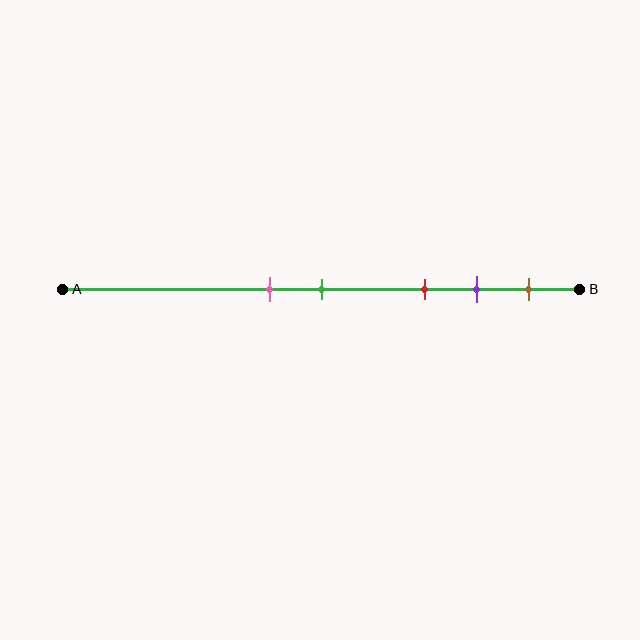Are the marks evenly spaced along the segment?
No, the marks are not evenly spaced.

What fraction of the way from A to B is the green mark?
The green mark is approximately 50% (0.5) of the way from A to B.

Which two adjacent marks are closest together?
The pink and green marks are the closest adjacent pair.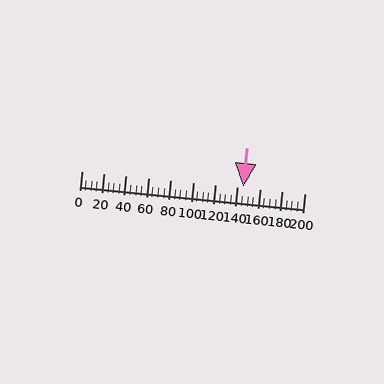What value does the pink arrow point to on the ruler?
The pink arrow points to approximately 145.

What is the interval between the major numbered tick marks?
The major tick marks are spaced 20 units apart.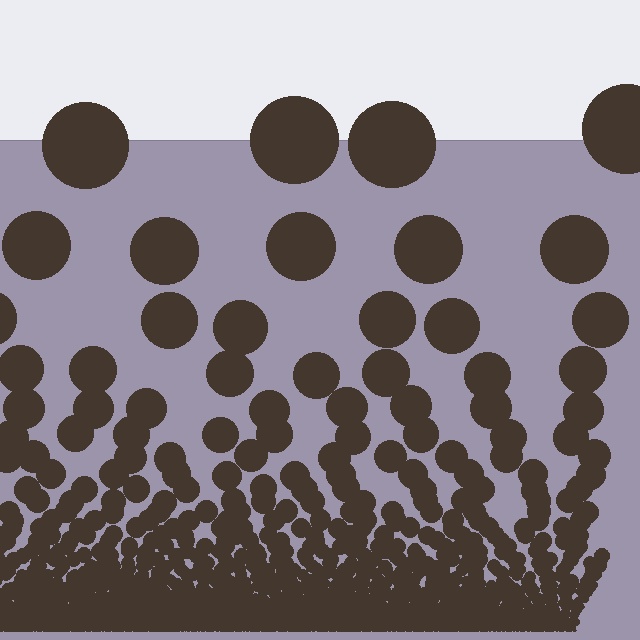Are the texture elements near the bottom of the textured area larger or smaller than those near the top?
Smaller. The gradient is inverted — elements near the bottom are smaller and denser.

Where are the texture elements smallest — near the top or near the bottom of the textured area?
Near the bottom.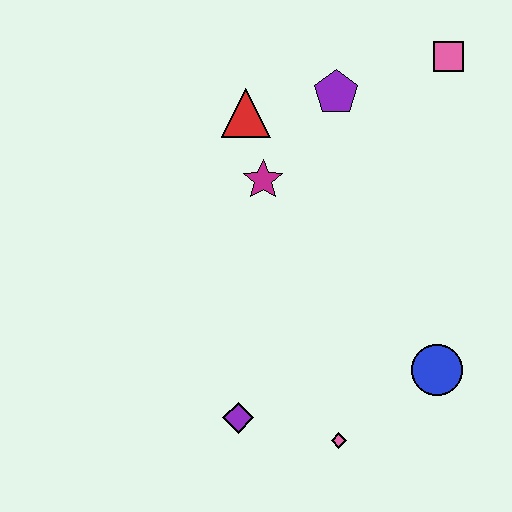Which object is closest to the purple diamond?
The pink diamond is closest to the purple diamond.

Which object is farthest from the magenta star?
The pink diamond is farthest from the magenta star.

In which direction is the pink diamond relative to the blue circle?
The pink diamond is to the left of the blue circle.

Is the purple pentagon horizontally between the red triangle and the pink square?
Yes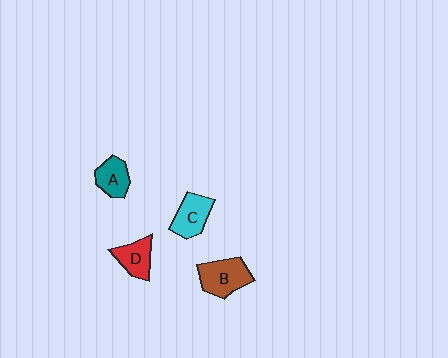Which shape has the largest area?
Shape B (brown).